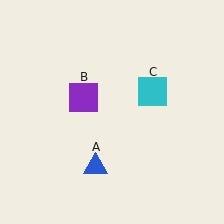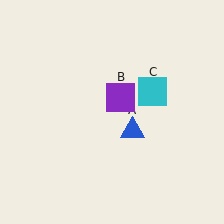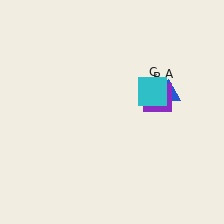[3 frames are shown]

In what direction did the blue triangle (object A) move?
The blue triangle (object A) moved up and to the right.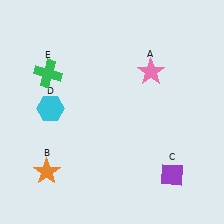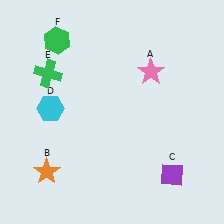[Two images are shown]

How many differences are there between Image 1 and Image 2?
There is 1 difference between the two images.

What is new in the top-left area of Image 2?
A green hexagon (F) was added in the top-left area of Image 2.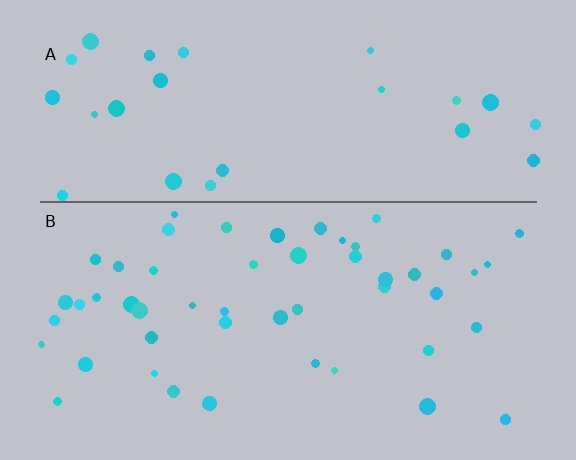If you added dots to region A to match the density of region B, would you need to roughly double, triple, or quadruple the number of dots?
Approximately double.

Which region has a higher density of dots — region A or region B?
B (the bottom).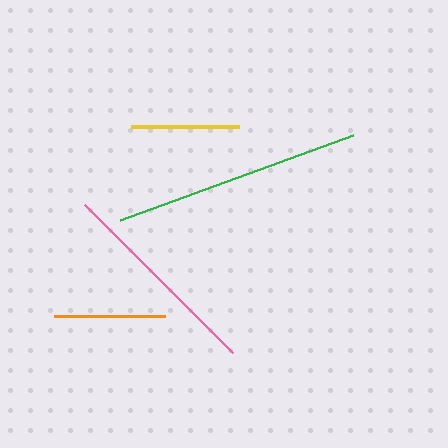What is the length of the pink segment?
The pink segment is approximately 209 pixels long.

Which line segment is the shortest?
The yellow line is the shortest at approximately 109 pixels.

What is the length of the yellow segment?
The yellow segment is approximately 109 pixels long.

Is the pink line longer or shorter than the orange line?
The pink line is longer than the orange line.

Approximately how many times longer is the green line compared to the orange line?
The green line is approximately 2.2 times the length of the orange line.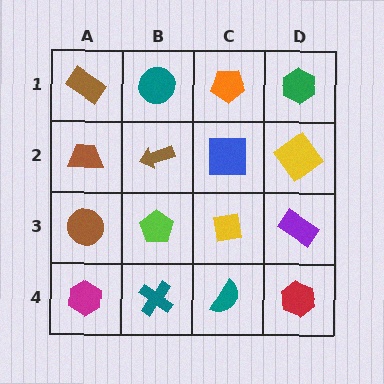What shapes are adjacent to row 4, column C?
A yellow square (row 3, column C), a teal cross (row 4, column B), a red hexagon (row 4, column D).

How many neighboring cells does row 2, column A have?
3.